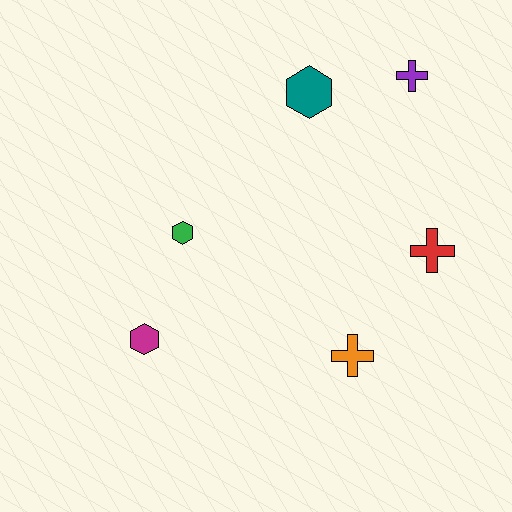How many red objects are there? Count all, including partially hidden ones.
There is 1 red object.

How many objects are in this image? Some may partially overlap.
There are 6 objects.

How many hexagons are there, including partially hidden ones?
There are 3 hexagons.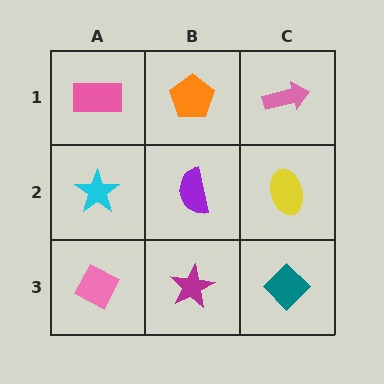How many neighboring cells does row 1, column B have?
3.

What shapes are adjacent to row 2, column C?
A pink arrow (row 1, column C), a teal diamond (row 3, column C), a purple semicircle (row 2, column B).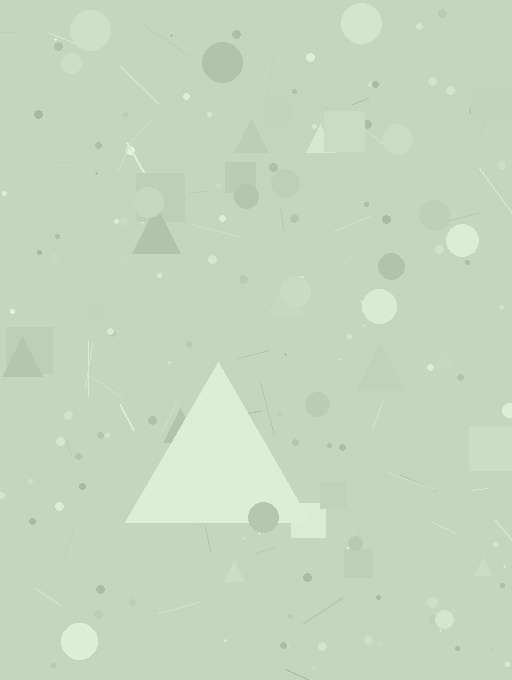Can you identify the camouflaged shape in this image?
The camouflaged shape is a triangle.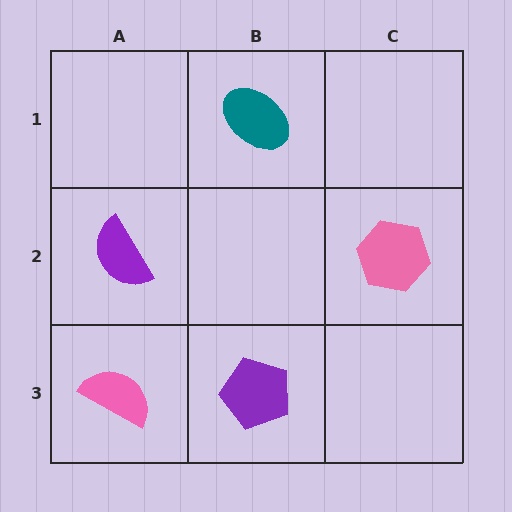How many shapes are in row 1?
1 shape.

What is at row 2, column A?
A purple semicircle.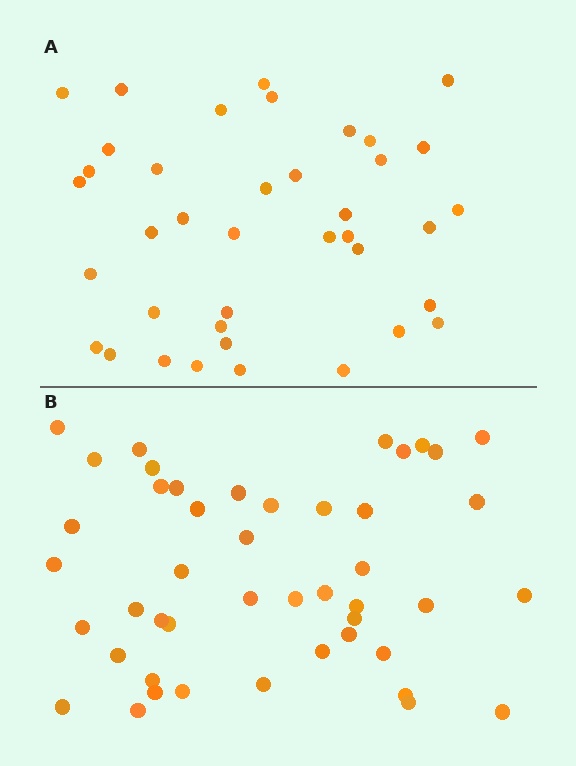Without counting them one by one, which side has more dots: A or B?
Region B (the bottom region) has more dots.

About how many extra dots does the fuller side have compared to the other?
Region B has roughly 8 or so more dots than region A.